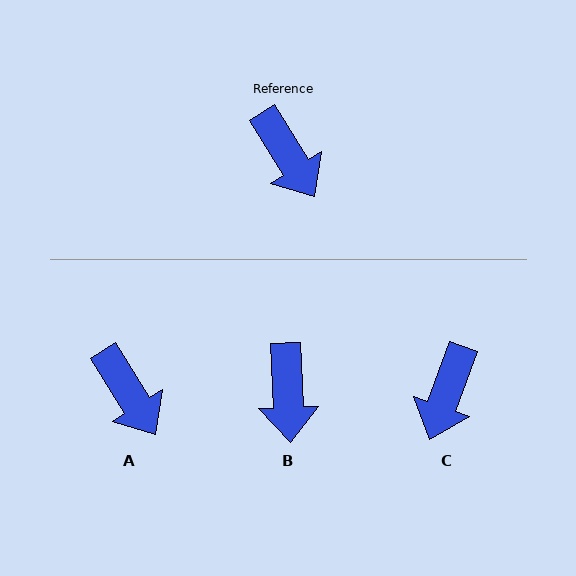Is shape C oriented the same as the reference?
No, it is off by about 52 degrees.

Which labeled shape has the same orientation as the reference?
A.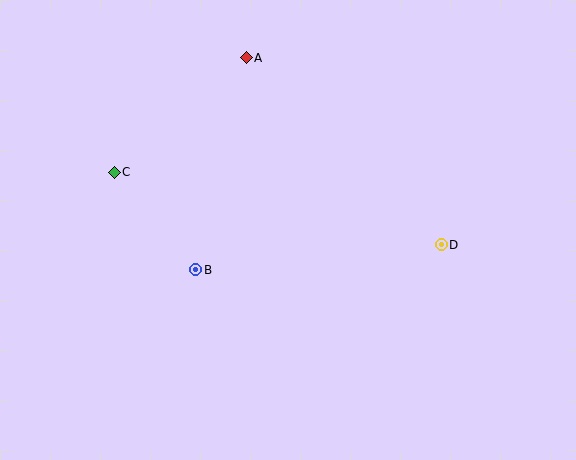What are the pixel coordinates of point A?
Point A is at (246, 58).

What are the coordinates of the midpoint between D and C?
The midpoint between D and C is at (278, 209).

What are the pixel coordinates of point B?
Point B is at (196, 270).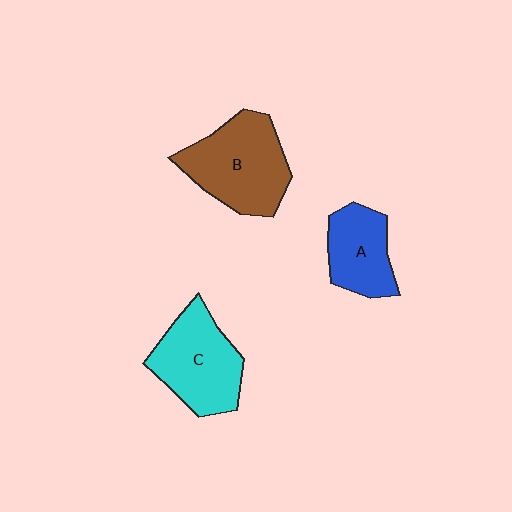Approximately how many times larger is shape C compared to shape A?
Approximately 1.4 times.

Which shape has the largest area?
Shape B (brown).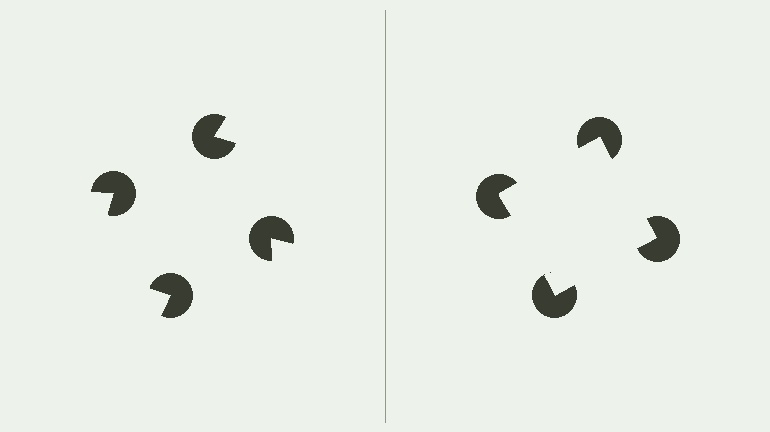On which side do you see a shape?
An illusory square appears on the right side. On the left side the wedge cuts are rotated, so no coherent shape forms.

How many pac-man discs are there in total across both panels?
8 — 4 on each side.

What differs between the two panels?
The pac-man discs are positioned identically on both sides; only the wedge orientations differ. On the right they align to a square; on the left they are misaligned.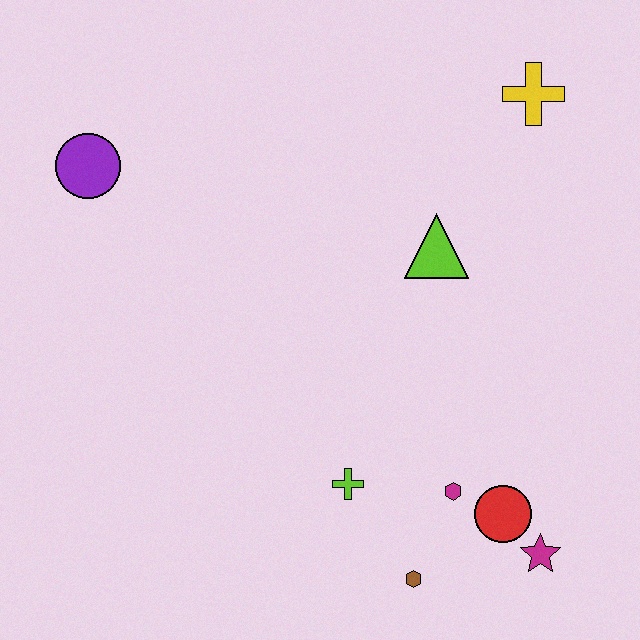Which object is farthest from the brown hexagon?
The purple circle is farthest from the brown hexagon.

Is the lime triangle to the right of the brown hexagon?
Yes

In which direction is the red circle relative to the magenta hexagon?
The red circle is to the right of the magenta hexagon.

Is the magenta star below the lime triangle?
Yes